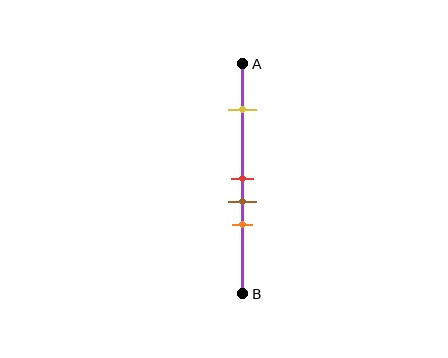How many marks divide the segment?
There are 4 marks dividing the segment.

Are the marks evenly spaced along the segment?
No, the marks are not evenly spaced.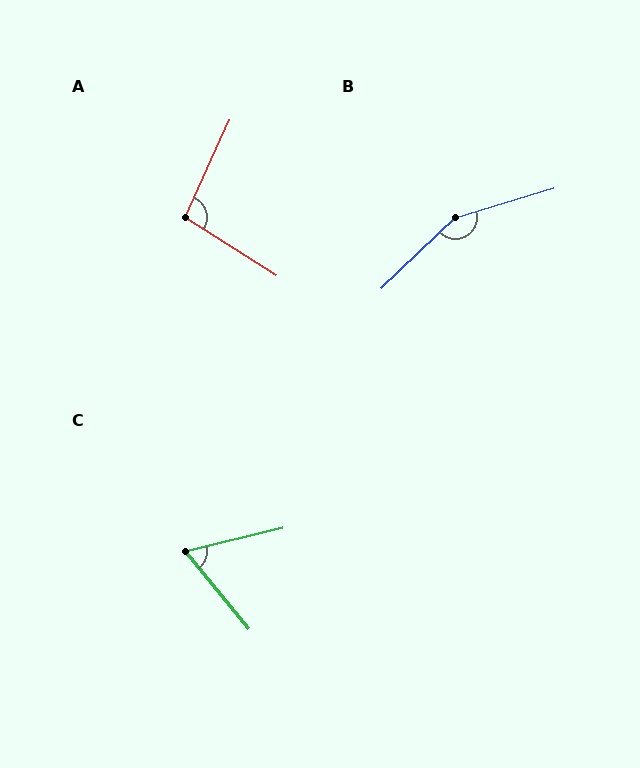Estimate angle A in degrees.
Approximately 98 degrees.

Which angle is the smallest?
C, at approximately 64 degrees.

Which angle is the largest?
B, at approximately 153 degrees.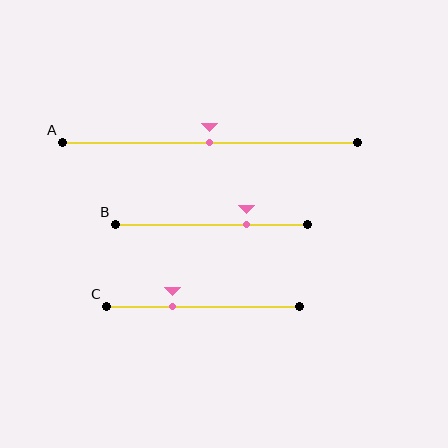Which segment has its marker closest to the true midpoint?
Segment A has its marker closest to the true midpoint.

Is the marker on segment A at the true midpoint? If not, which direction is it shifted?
Yes, the marker on segment A is at the true midpoint.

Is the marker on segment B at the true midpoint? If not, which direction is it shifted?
No, the marker on segment B is shifted to the right by about 18% of the segment length.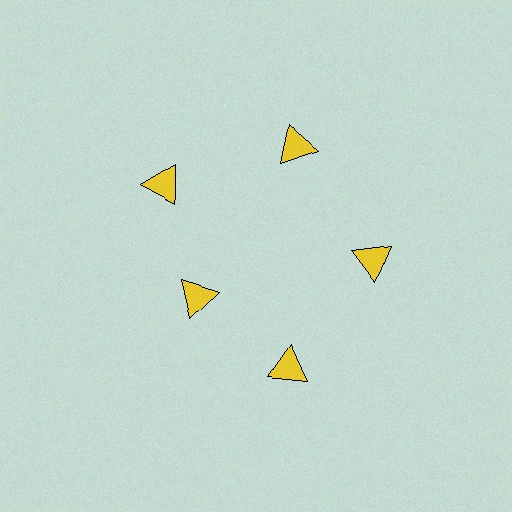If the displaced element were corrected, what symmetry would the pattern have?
It would have 5-fold rotational symmetry — the pattern would map onto itself every 72 degrees.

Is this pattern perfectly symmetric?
No. The 5 yellow triangles are arranged in a ring, but one element near the 8 o'clock position is pulled inward toward the center, breaking the 5-fold rotational symmetry.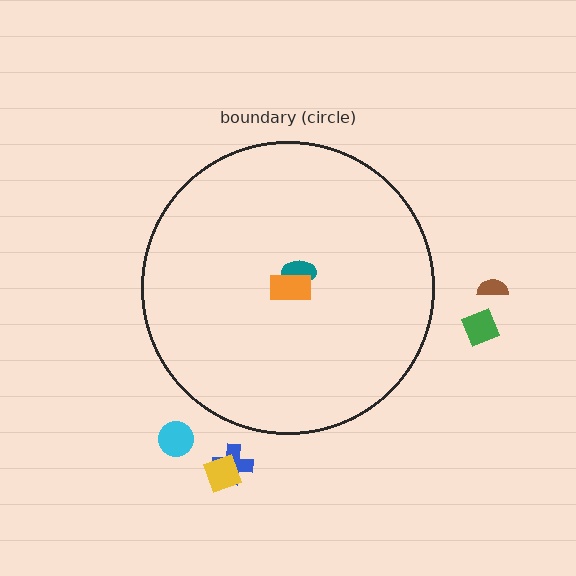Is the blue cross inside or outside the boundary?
Outside.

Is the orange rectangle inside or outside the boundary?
Inside.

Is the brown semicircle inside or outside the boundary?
Outside.